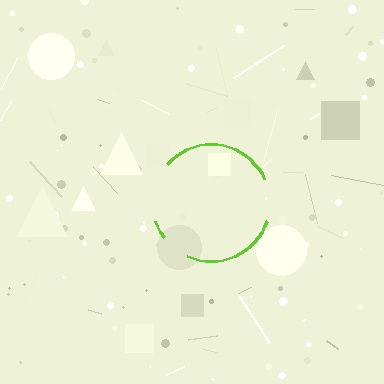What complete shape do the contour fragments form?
The contour fragments form a circle.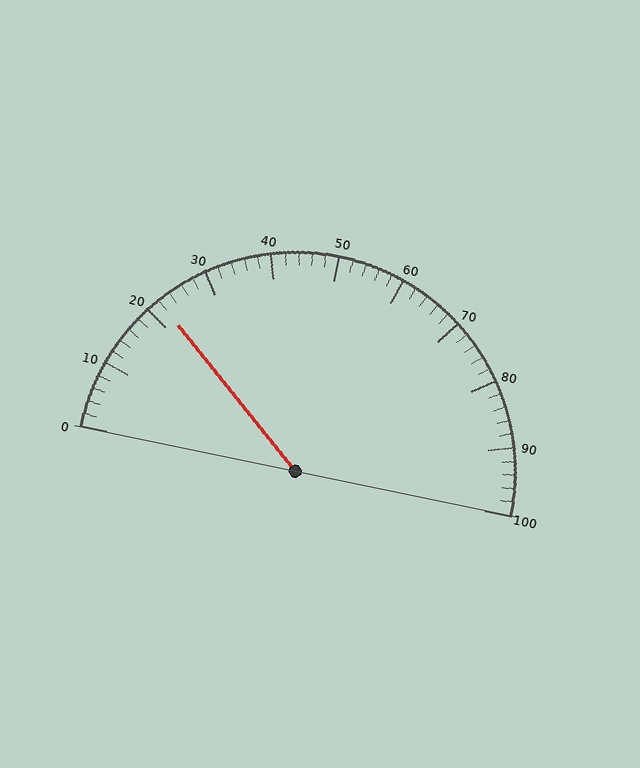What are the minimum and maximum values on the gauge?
The gauge ranges from 0 to 100.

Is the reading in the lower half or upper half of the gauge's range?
The reading is in the lower half of the range (0 to 100).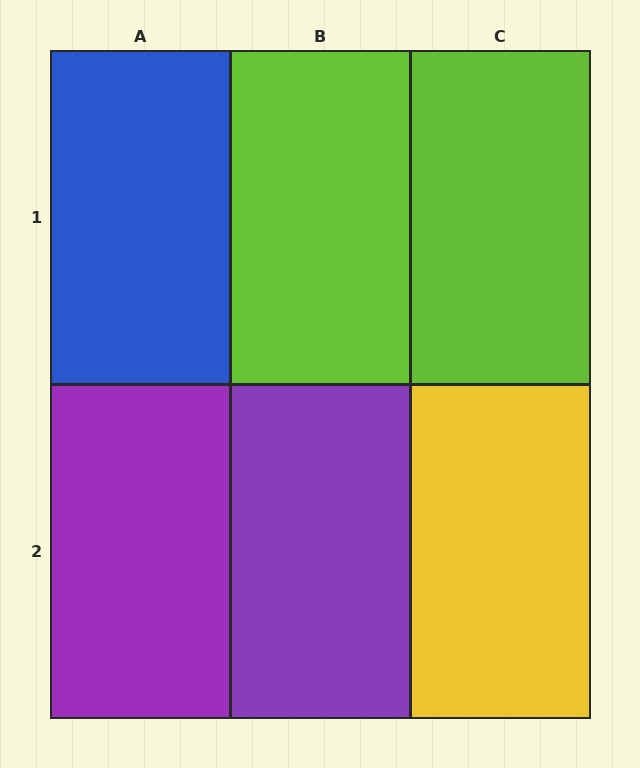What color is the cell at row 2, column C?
Yellow.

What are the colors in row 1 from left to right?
Blue, lime, lime.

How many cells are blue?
1 cell is blue.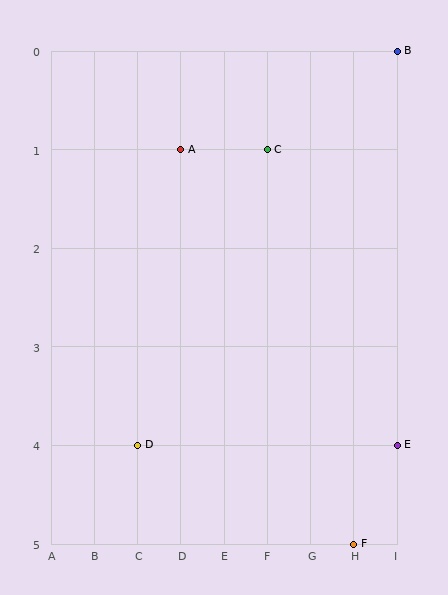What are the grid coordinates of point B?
Point B is at grid coordinates (I, 0).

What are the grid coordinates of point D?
Point D is at grid coordinates (C, 4).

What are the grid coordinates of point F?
Point F is at grid coordinates (H, 5).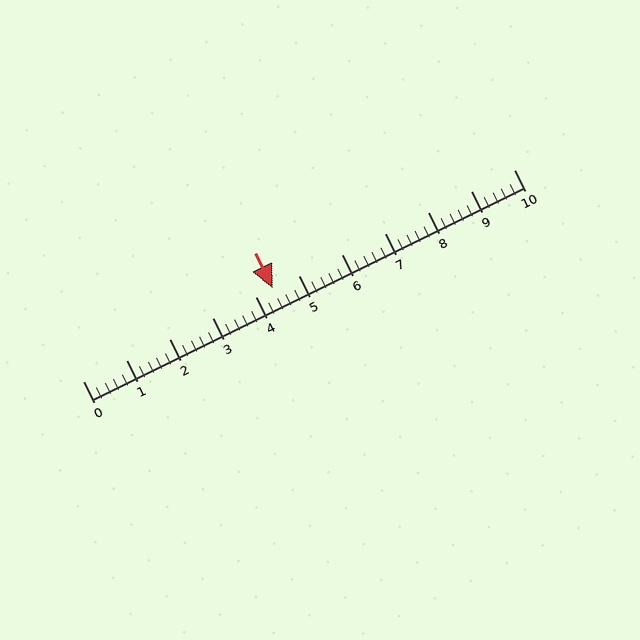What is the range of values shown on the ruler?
The ruler shows values from 0 to 10.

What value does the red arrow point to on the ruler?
The red arrow points to approximately 4.4.